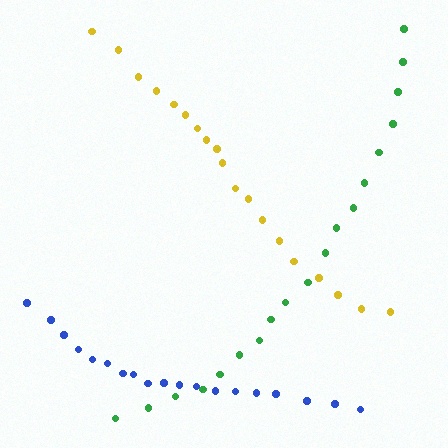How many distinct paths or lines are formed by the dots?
There are 3 distinct paths.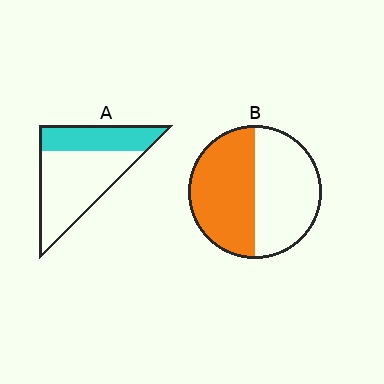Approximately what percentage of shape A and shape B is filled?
A is approximately 35% and B is approximately 50%.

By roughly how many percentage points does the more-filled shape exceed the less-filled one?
By roughly 15 percentage points (B over A).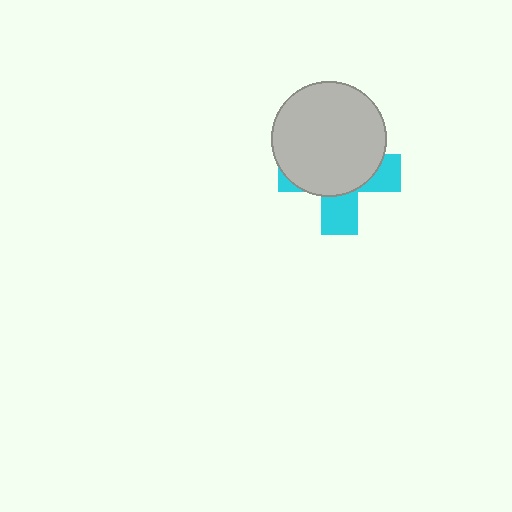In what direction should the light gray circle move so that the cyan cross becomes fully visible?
The light gray circle should move up. That is the shortest direction to clear the overlap and leave the cyan cross fully visible.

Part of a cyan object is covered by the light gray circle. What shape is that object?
It is a cross.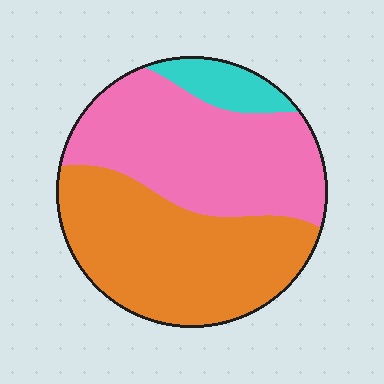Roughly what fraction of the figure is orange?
Orange covers 47% of the figure.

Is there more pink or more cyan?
Pink.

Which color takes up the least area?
Cyan, at roughly 10%.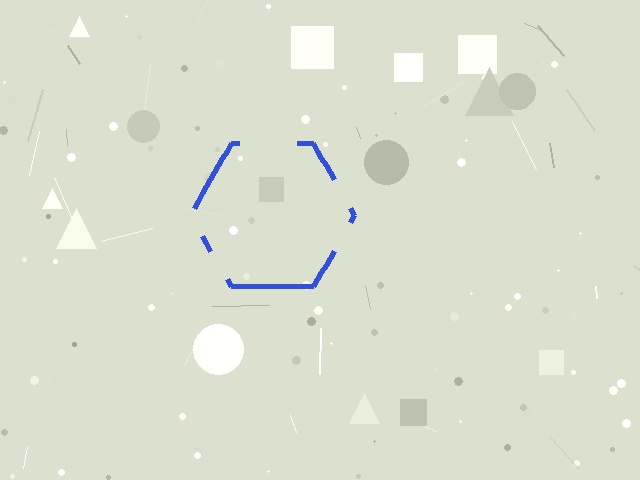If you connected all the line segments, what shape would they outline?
They would outline a hexagon.